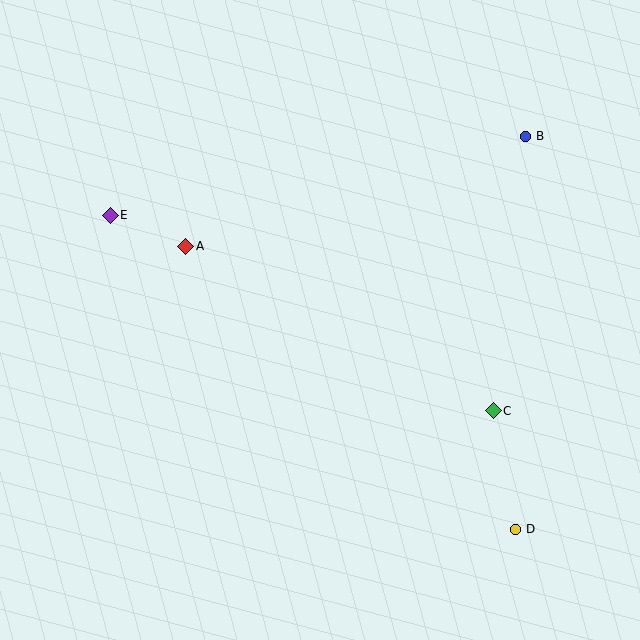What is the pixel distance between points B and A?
The distance between B and A is 357 pixels.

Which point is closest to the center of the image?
Point A at (186, 246) is closest to the center.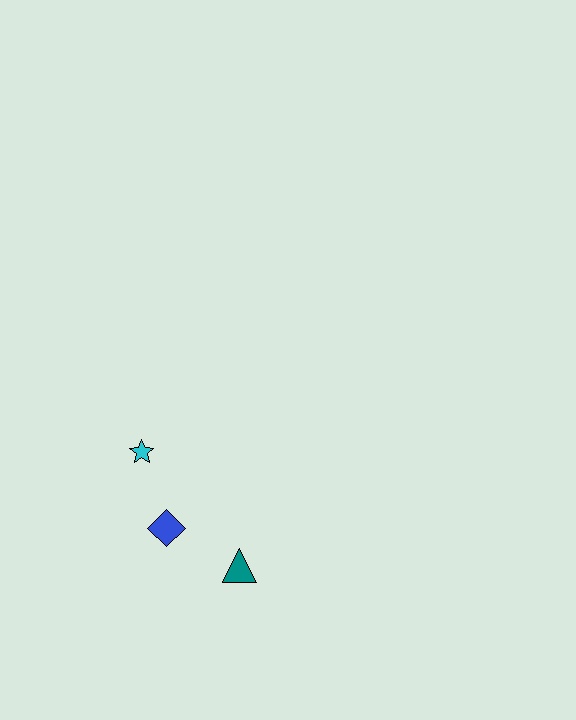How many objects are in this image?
There are 3 objects.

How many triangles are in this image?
There is 1 triangle.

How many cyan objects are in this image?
There is 1 cyan object.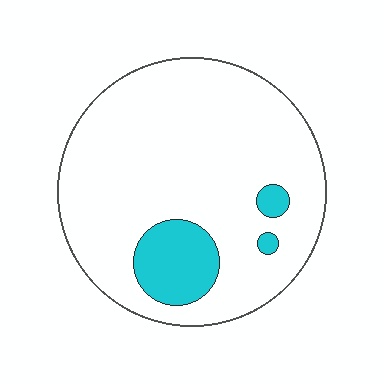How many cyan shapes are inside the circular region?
3.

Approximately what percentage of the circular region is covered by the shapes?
Approximately 15%.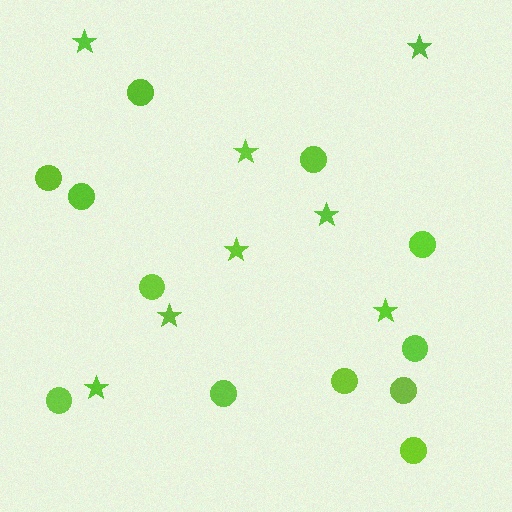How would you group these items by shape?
There are 2 groups: one group of stars (8) and one group of circles (12).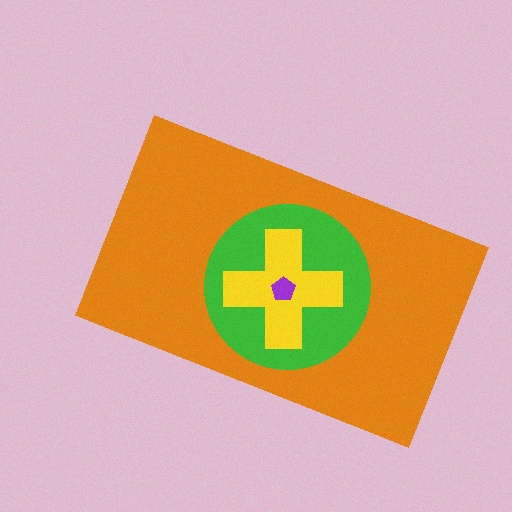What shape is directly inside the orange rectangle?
The green circle.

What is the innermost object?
The purple pentagon.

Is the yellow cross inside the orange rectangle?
Yes.